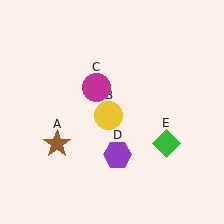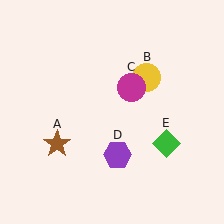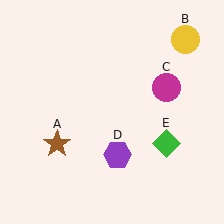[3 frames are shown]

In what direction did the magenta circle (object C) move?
The magenta circle (object C) moved right.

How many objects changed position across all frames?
2 objects changed position: yellow circle (object B), magenta circle (object C).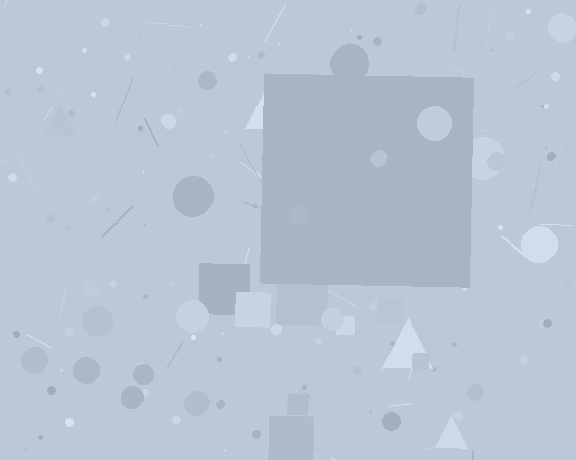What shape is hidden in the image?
A square is hidden in the image.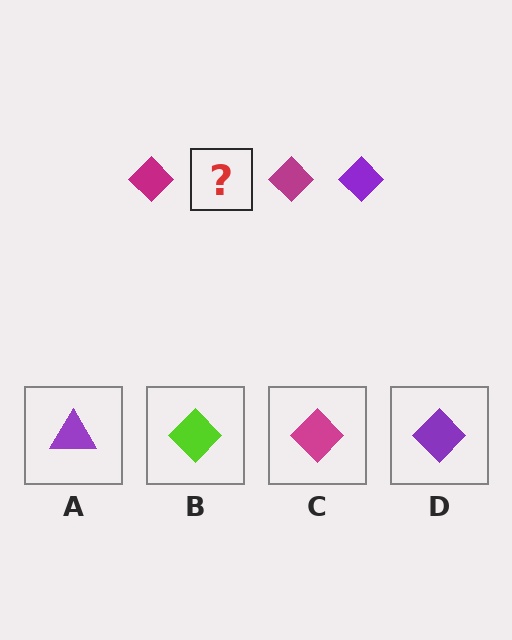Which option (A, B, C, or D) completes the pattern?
D.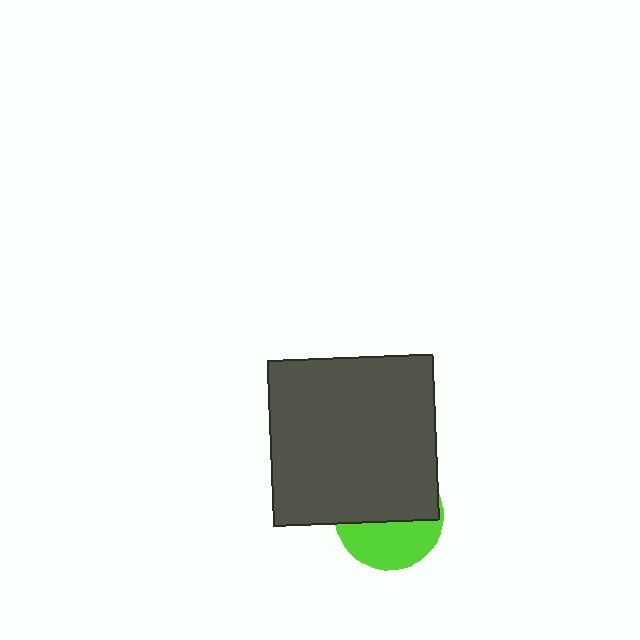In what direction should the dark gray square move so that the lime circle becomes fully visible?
The dark gray square should move up. That is the shortest direction to clear the overlap and leave the lime circle fully visible.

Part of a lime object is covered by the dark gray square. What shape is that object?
It is a circle.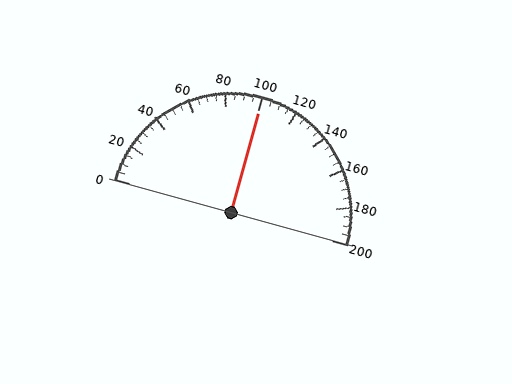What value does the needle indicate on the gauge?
The needle indicates approximately 100.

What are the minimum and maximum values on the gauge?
The gauge ranges from 0 to 200.